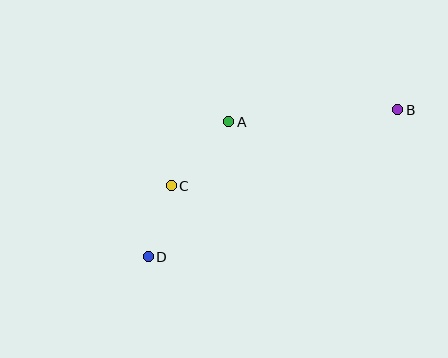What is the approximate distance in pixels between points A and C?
The distance between A and C is approximately 86 pixels.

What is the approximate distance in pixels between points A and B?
The distance between A and B is approximately 169 pixels.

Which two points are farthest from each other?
Points B and D are farthest from each other.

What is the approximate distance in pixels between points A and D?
The distance between A and D is approximately 157 pixels.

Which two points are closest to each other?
Points C and D are closest to each other.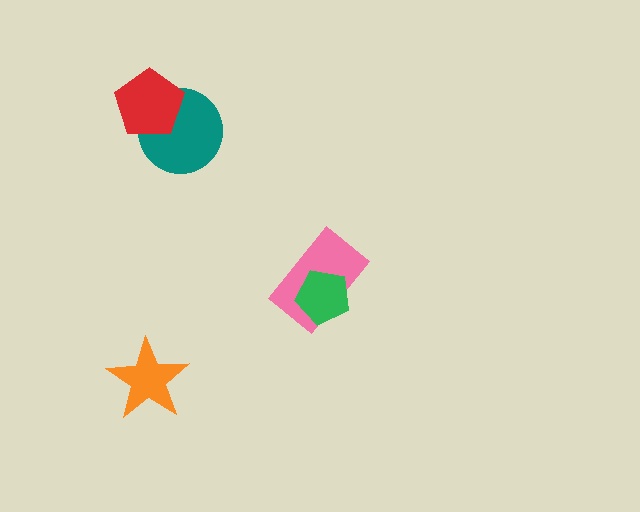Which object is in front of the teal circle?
The red pentagon is in front of the teal circle.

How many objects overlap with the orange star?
0 objects overlap with the orange star.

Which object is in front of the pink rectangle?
The green pentagon is in front of the pink rectangle.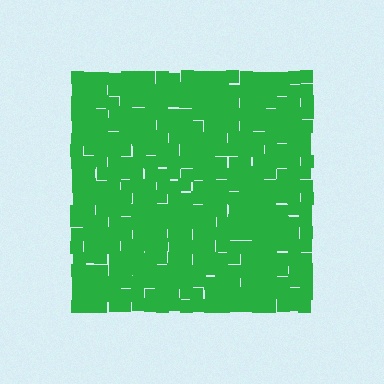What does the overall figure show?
The overall figure shows a square.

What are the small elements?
The small elements are squares.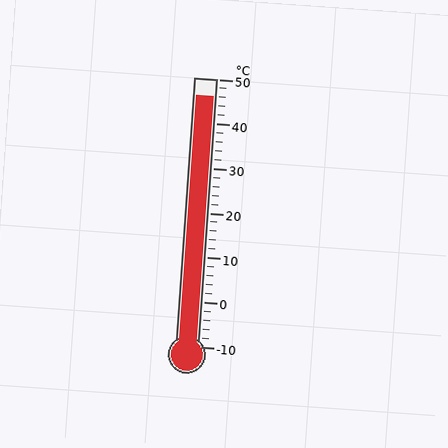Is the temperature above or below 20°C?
The temperature is above 20°C.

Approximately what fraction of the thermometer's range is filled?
The thermometer is filled to approximately 95% of its range.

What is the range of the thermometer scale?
The thermometer scale ranges from -10°C to 50°C.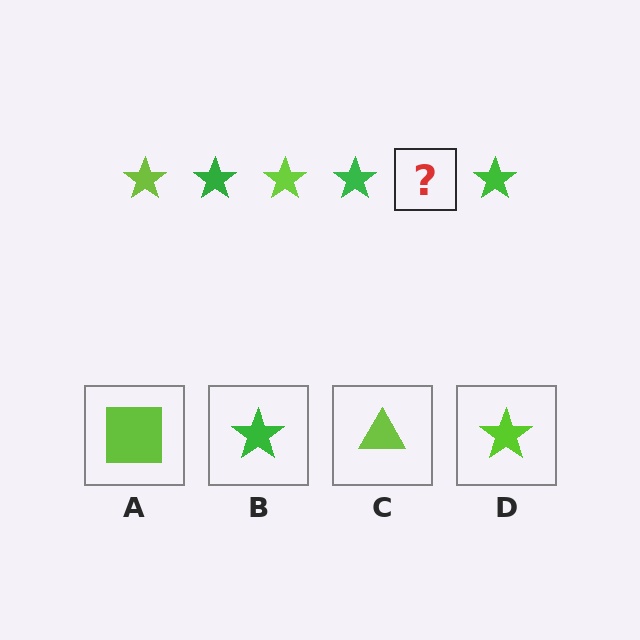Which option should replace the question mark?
Option D.